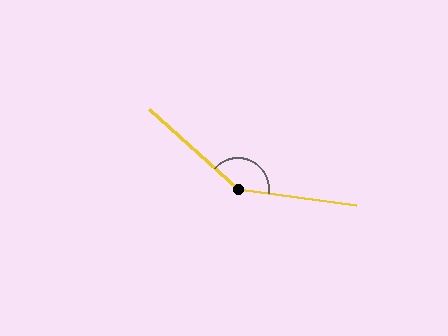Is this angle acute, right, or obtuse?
It is obtuse.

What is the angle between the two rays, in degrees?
Approximately 146 degrees.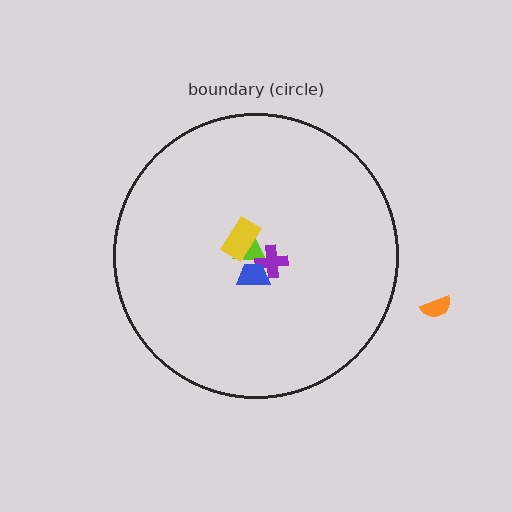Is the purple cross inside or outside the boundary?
Inside.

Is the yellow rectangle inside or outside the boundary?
Inside.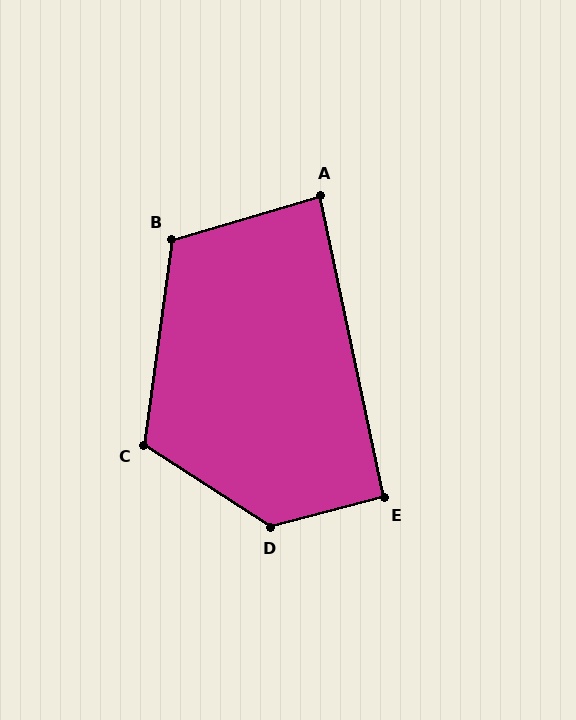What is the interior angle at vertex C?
Approximately 115 degrees (obtuse).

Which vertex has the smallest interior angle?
A, at approximately 86 degrees.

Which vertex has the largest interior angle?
D, at approximately 133 degrees.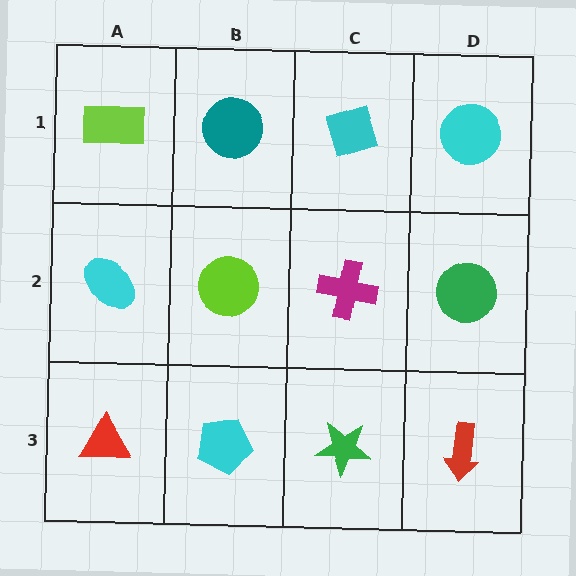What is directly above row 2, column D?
A cyan circle.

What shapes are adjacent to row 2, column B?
A teal circle (row 1, column B), a cyan pentagon (row 3, column B), a cyan ellipse (row 2, column A), a magenta cross (row 2, column C).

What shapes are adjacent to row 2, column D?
A cyan circle (row 1, column D), a red arrow (row 3, column D), a magenta cross (row 2, column C).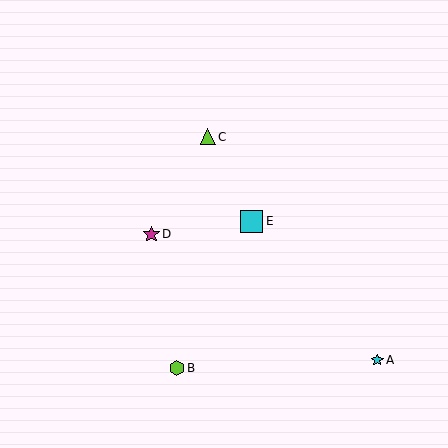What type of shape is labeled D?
Shape D is a magenta star.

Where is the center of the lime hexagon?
The center of the lime hexagon is at (177, 368).